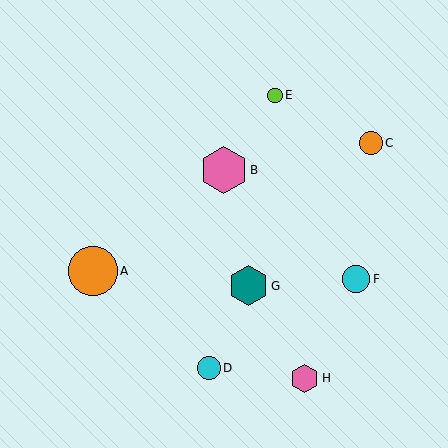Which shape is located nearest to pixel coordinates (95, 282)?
The orange circle (labeled A) at (93, 271) is nearest to that location.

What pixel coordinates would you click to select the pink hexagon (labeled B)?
Click at (224, 170) to select the pink hexagon B.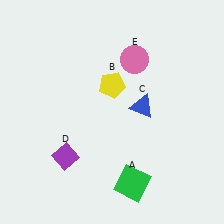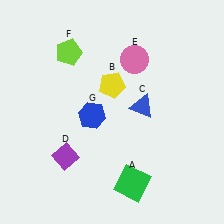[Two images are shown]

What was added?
A lime pentagon (F), a blue hexagon (G) were added in Image 2.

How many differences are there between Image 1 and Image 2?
There are 2 differences between the two images.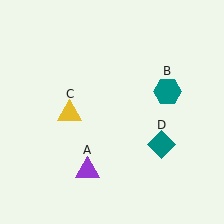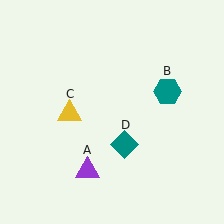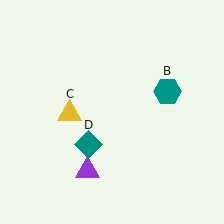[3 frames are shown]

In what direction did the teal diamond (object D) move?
The teal diamond (object D) moved left.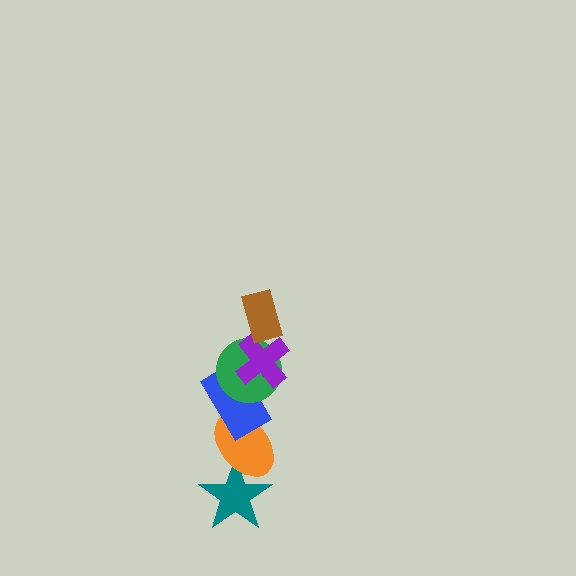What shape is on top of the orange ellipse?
The blue rectangle is on top of the orange ellipse.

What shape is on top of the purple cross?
The brown rectangle is on top of the purple cross.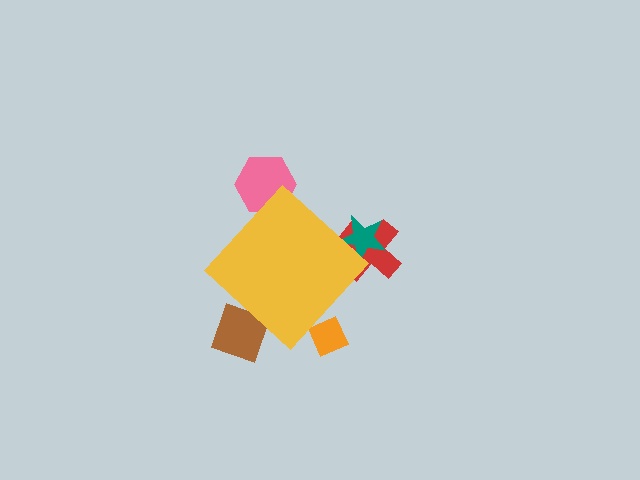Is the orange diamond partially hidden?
Yes, the orange diamond is partially hidden behind the yellow diamond.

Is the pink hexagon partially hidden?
Yes, the pink hexagon is partially hidden behind the yellow diamond.